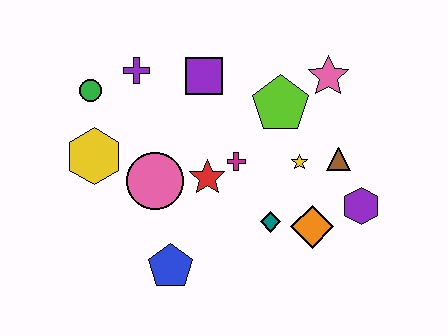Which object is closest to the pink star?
The lime pentagon is closest to the pink star.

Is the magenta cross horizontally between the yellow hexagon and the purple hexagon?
Yes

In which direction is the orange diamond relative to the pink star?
The orange diamond is below the pink star.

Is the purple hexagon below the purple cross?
Yes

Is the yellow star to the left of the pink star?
Yes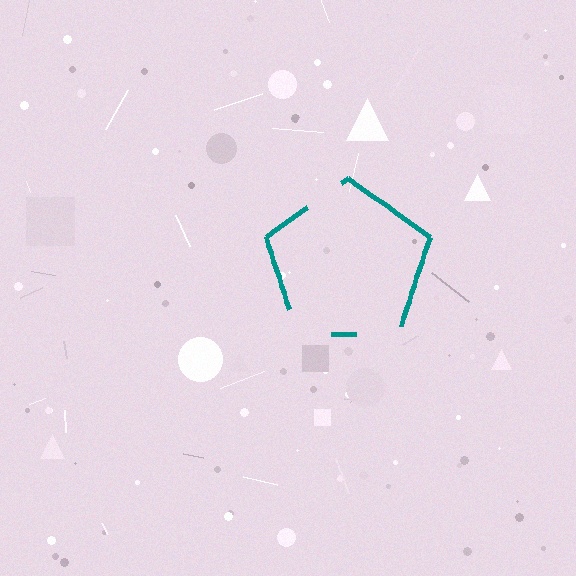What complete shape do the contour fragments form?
The contour fragments form a pentagon.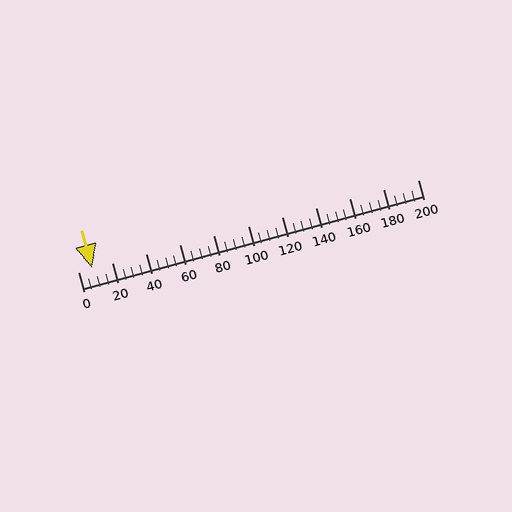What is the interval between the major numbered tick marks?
The major tick marks are spaced 20 units apart.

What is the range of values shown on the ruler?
The ruler shows values from 0 to 200.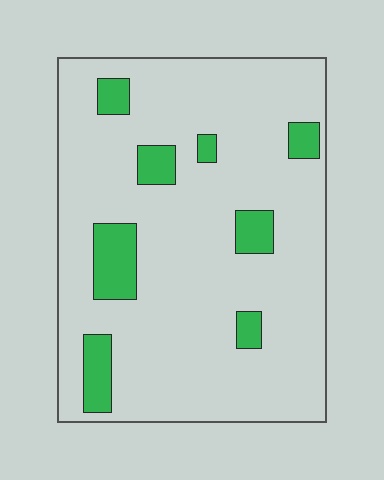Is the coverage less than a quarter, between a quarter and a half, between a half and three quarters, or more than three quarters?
Less than a quarter.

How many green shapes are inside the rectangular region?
8.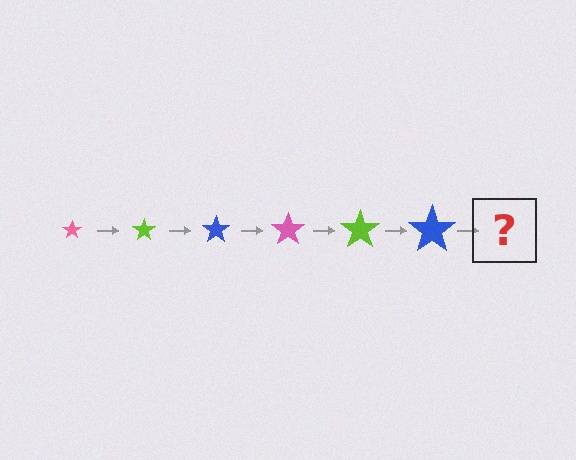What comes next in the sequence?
The next element should be a pink star, larger than the previous one.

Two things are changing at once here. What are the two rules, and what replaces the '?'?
The two rules are that the star grows larger each step and the color cycles through pink, lime, and blue. The '?' should be a pink star, larger than the previous one.